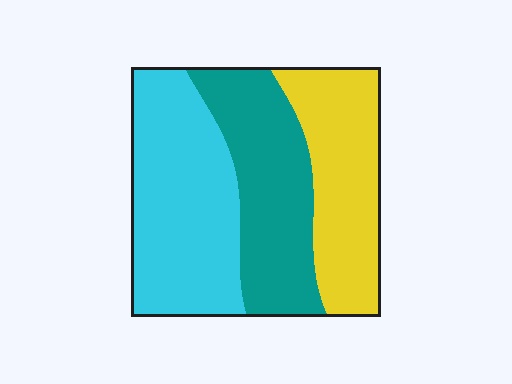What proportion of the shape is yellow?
Yellow takes up about one third (1/3) of the shape.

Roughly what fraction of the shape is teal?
Teal takes up between a sixth and a third of the shape.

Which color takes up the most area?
Cyan, at roughly 40%.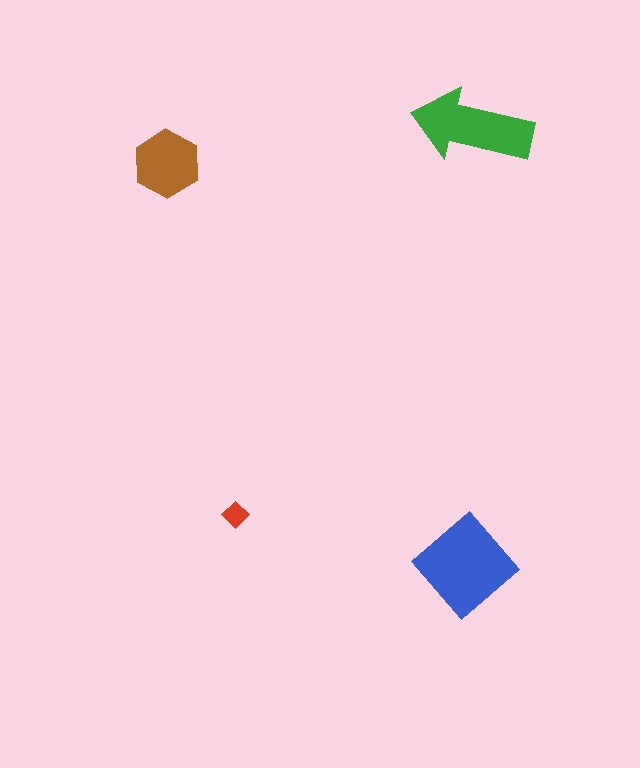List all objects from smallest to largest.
The red diamond, the brown hexagon, the green arrow, the blue diamond.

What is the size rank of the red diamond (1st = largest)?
4th.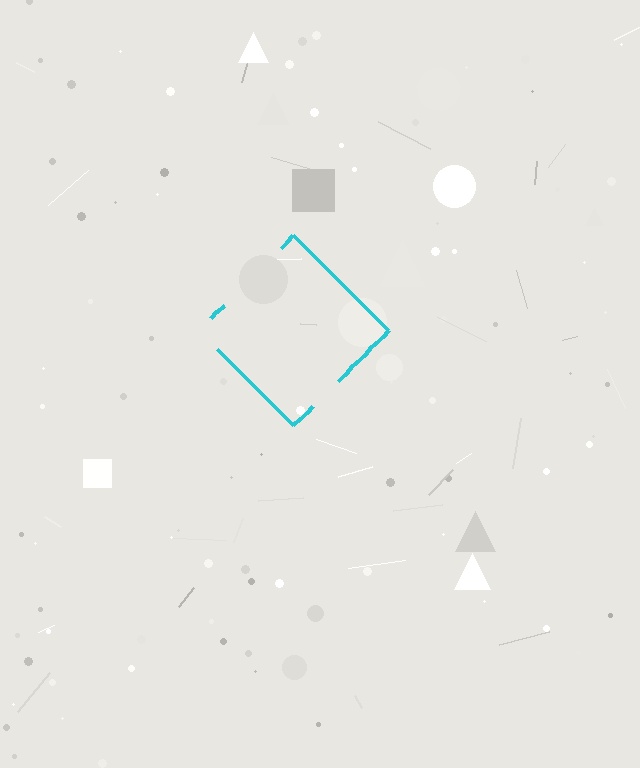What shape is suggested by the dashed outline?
The dashed outline suggests a diamond.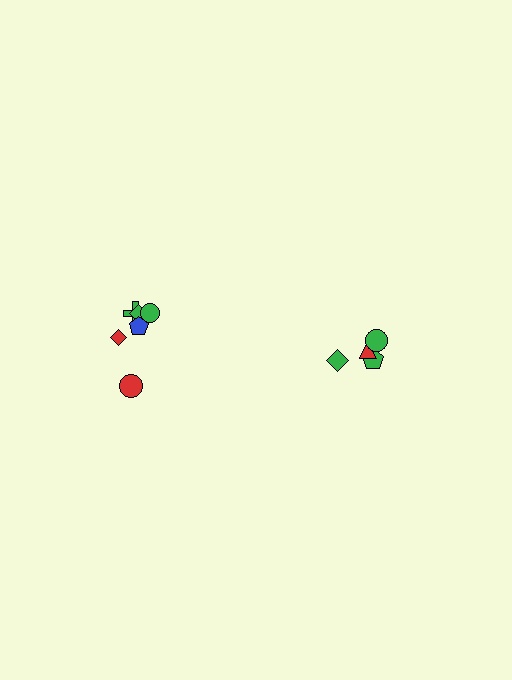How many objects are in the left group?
There are 6 objects.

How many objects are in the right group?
There are 4 objects.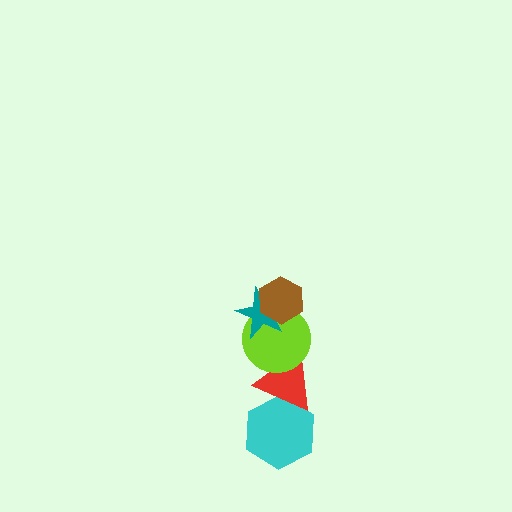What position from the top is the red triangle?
The red triangle is 4th from the top.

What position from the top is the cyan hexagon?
The cyan hexagon is 5th from the top.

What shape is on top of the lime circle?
The teal star is on top of the lime circle.